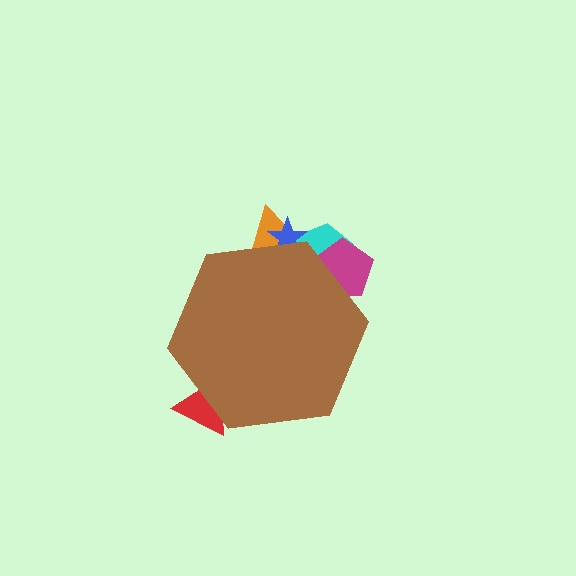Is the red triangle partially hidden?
Yes, the red triangle is partially hidden behind the brown hexagon.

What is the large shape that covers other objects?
A brown hexagon.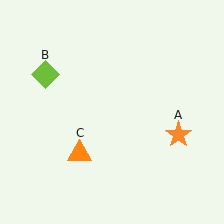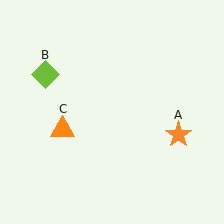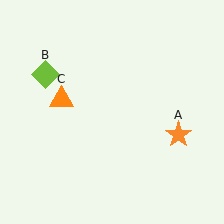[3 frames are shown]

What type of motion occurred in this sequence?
The orange triangle (object C) rotated clockwise around the center of the scene.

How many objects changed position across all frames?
1 object changed position: orange triangle (object C).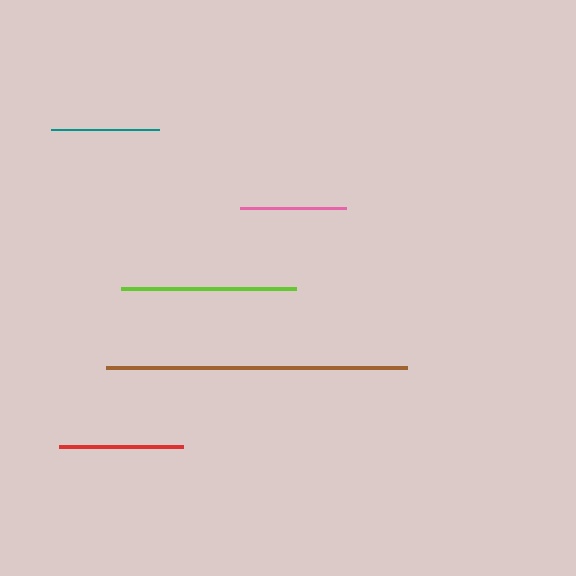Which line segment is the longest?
The brown line is the longest at approximately 302 pixels.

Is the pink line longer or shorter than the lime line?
The lime line is longer than the pink line.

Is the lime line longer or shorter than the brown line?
The brown line is longer than the lime line.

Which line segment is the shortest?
The pink line is the shortest at approximately 107 pixels.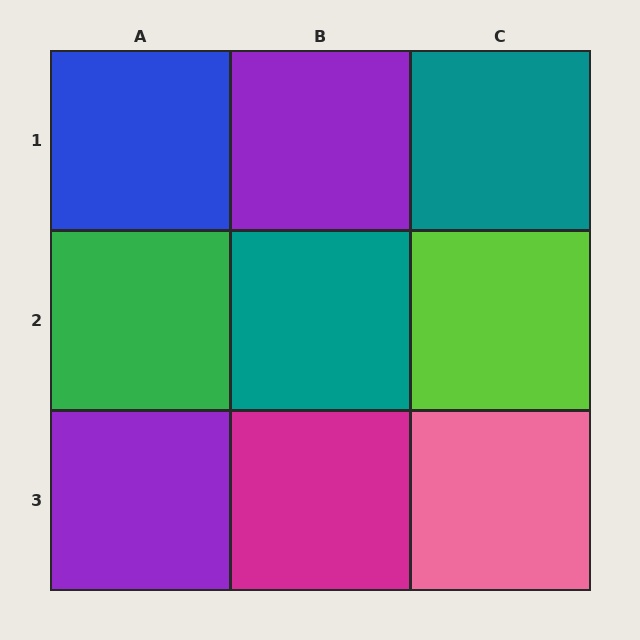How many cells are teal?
2 cells are teal.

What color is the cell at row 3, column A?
Purple.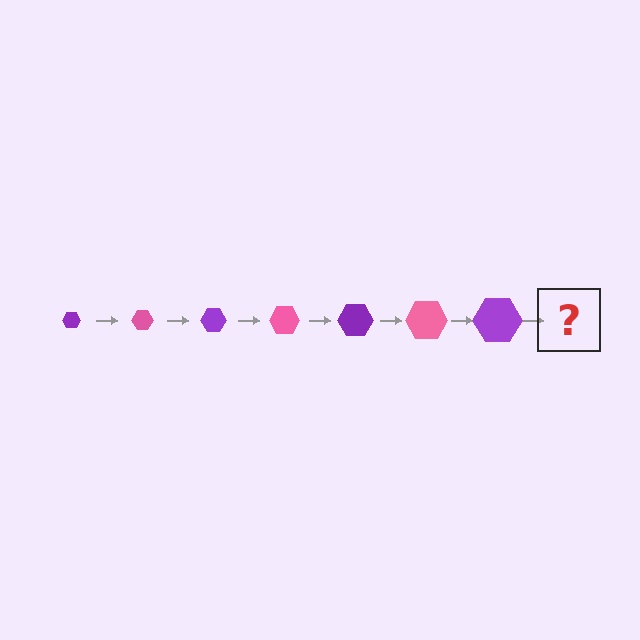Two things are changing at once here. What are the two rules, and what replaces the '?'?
The two rules are that the hexagon grows larger each step and the color cycles through purple and pink. The '?' should be a pink hexagon, larger than the previous one.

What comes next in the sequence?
The next element should be a pink hexagon, larger than the previous one.